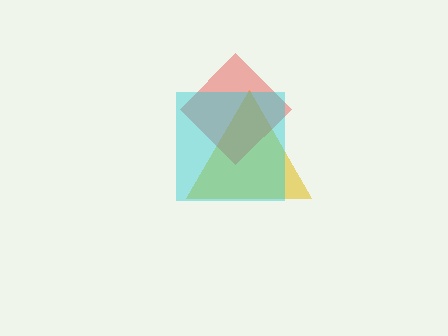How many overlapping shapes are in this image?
There are 3 overlapping shapes in the image.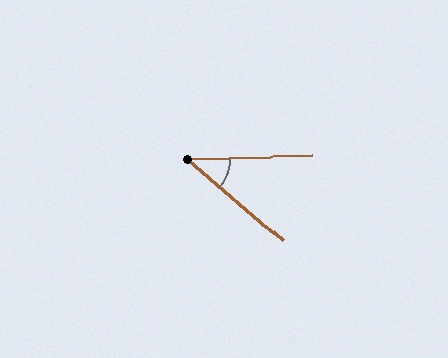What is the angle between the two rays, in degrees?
Approximately 42 degrees.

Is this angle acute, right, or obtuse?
It is acute.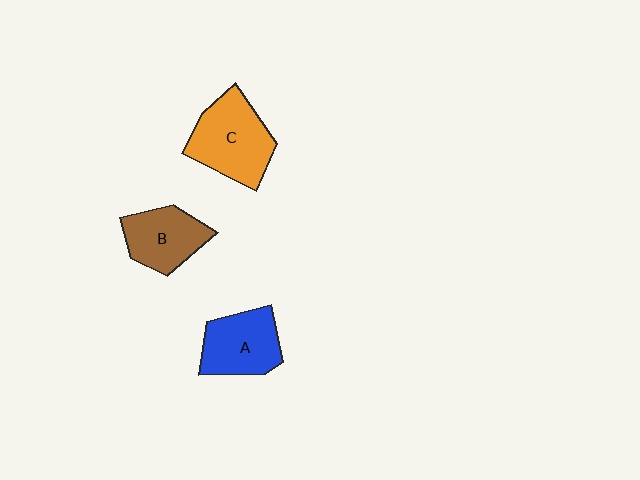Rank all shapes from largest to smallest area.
From largest to smallest: C (orange), A (blue), B (brown).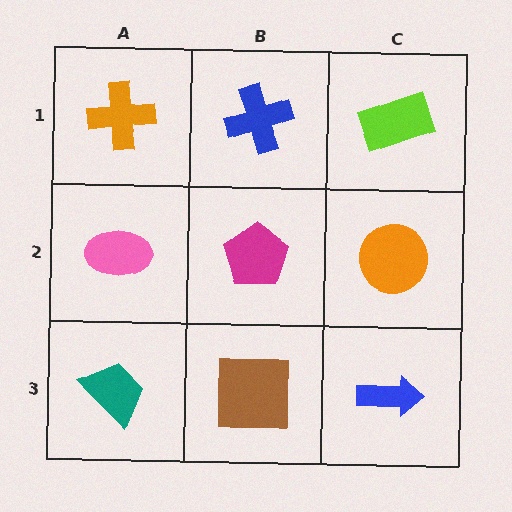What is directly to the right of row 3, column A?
A brown square.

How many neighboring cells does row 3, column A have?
2.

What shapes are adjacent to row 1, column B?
A magenta pentagon (row 2, column B), an orange cross (row 1, column A), a lime rectangle (row 1, column C).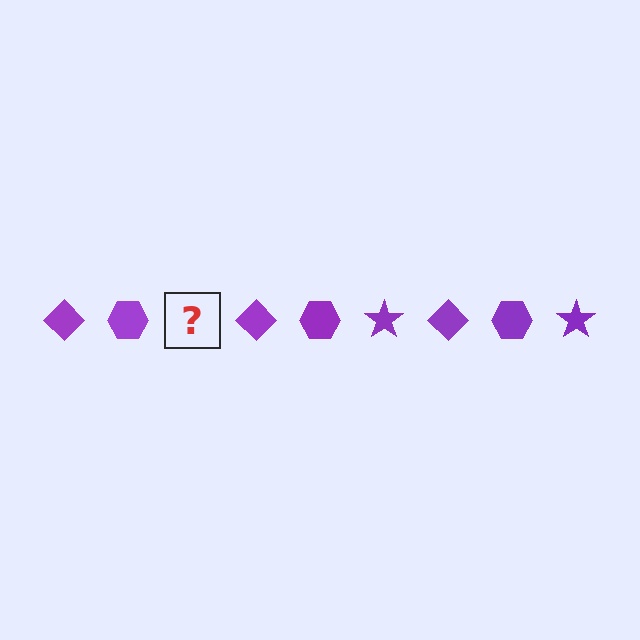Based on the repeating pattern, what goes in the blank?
The blank should be a purple star.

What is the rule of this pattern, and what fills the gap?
The rule is that the pattern cycles through diamond, hexagon, star shapes in purple. The gap should be filled with a purple star.